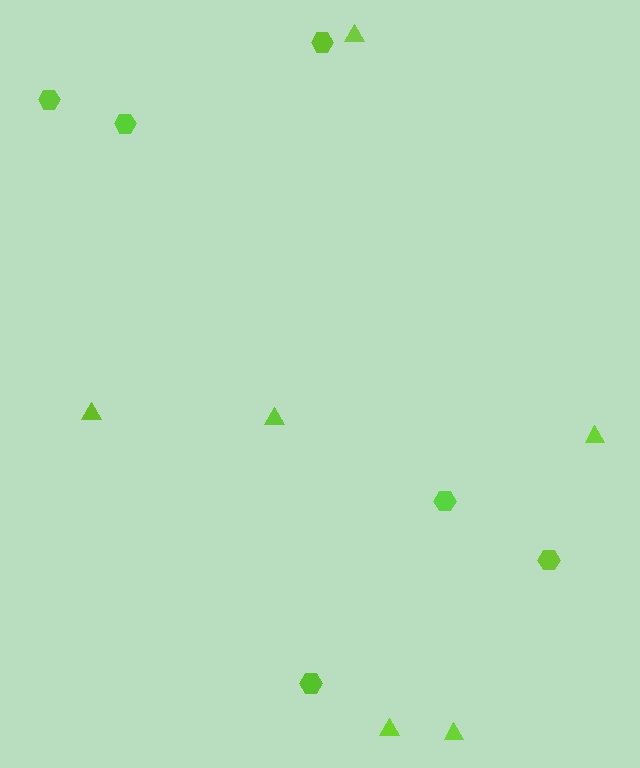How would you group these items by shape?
There are 2 groups: one group of hexagons (6) and one group of triangles (6).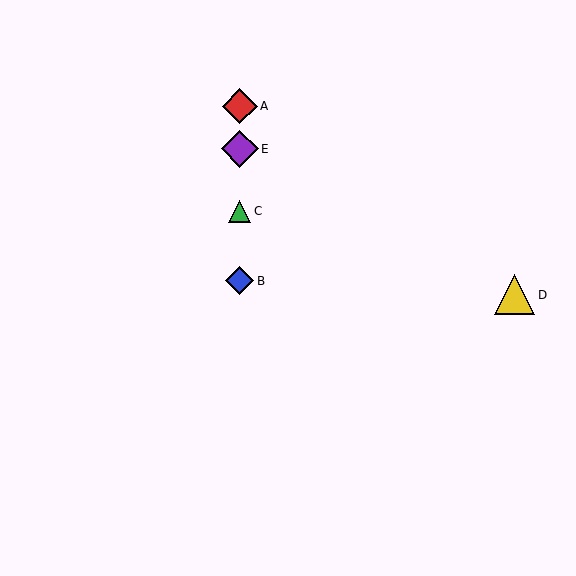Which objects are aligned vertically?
Objects A, B, C, E are aligned vertically.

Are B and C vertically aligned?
Yes, both are at x≈240.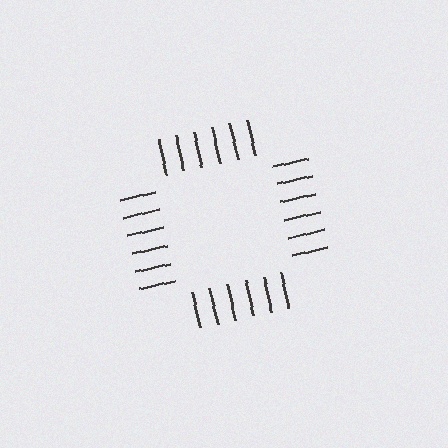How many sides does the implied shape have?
4 sides — the line-ends trace a square.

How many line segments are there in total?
24 — 6 along each of the 4 edges.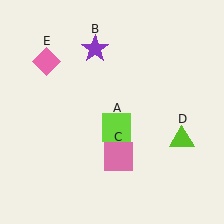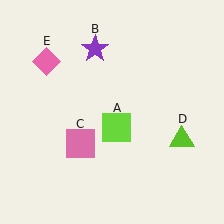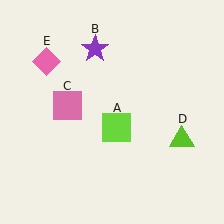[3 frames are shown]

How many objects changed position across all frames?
1 object changed position: pink square (object C).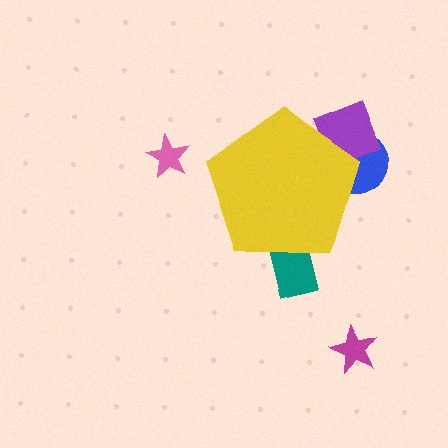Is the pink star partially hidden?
No, the pink star is fully visible.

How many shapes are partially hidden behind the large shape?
3 shapes are partially hidden.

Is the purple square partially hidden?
Yes, the purple square is partially hidden behind the yellow pentagon.